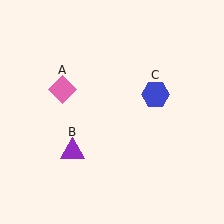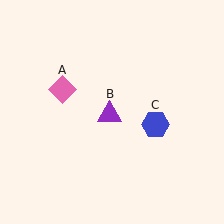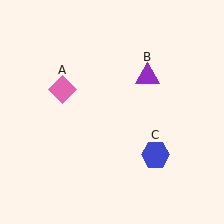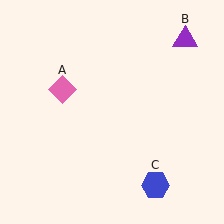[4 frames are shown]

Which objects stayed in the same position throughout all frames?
Pink diamond (object A) remained stationary.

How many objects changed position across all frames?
2 objects changed position: purple triangle (object B), blue hexagon (object C).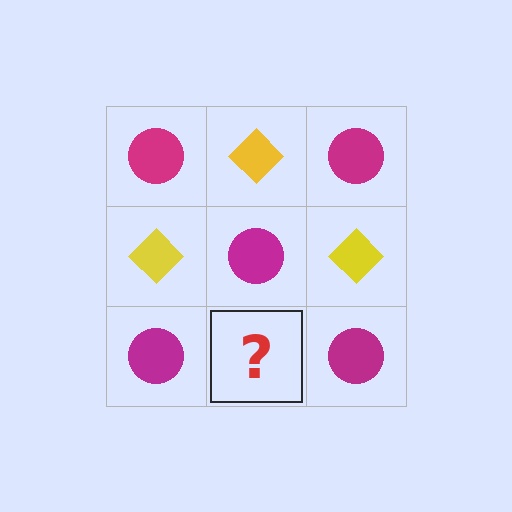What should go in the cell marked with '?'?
The missing cell should contain a yellow diamond.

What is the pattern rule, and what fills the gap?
The rule is that it alternates magenta circle and yellow diamond in a checkerboard pattern. The gap should be filled with a yellow diamond.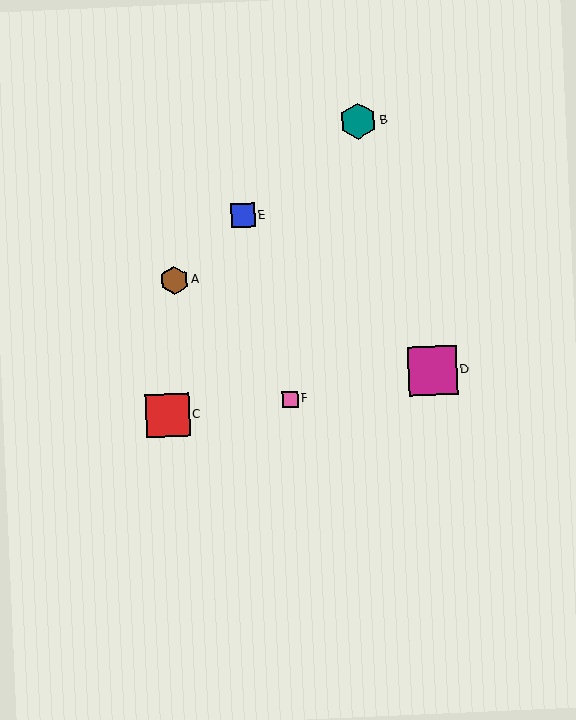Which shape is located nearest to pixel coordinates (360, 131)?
The teal hexagon (labeled B) at (358, 121) is nearest to that location.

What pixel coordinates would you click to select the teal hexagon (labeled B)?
Click at (358, 121) to select the teal hexagon B.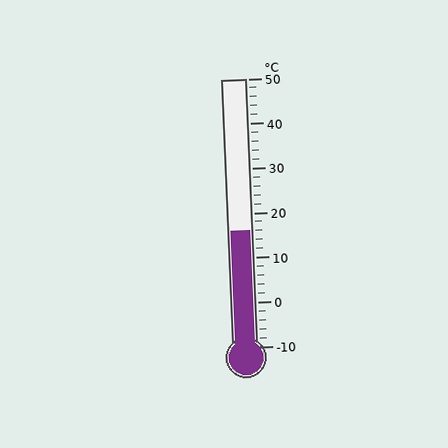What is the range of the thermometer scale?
The thermometer scale ranges from -10°C to 50°C.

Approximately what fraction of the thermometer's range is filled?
The thermometer is filled to approximately 45% of its range.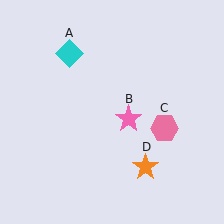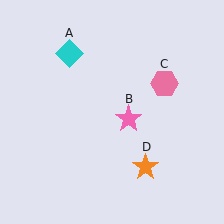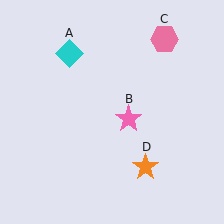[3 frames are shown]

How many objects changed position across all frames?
1 object changed position: pink hexagon (object C).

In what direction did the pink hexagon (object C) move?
The pink hexagon (object C) moved up.